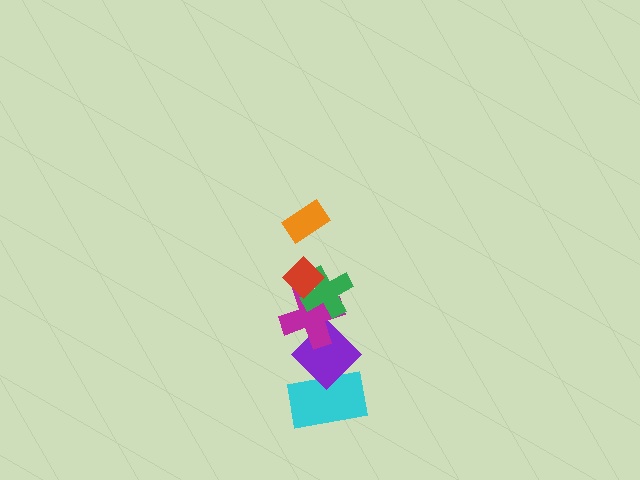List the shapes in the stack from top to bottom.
From top to bottom: the orange rectangle, the red diamond, the green cross, the magenta cross, the purple diamond, the cyan rectangle.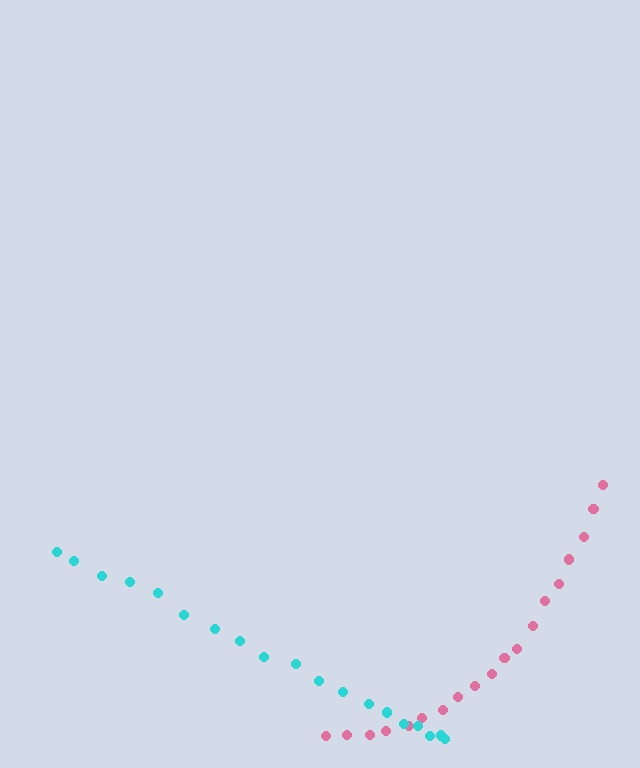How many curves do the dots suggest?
There are 2 distinct paths.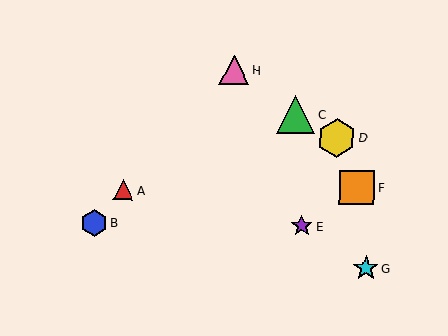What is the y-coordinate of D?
Object D is at y≈138.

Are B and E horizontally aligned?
Yes, both are at y≈223.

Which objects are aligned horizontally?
Objects B, E are aligned horizontally.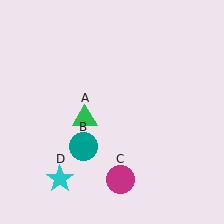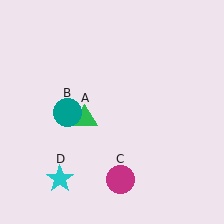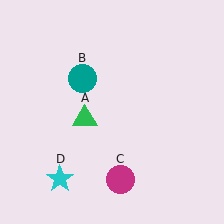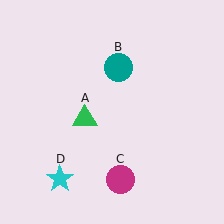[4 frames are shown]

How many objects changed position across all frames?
1 object changed position: teal circle (object B).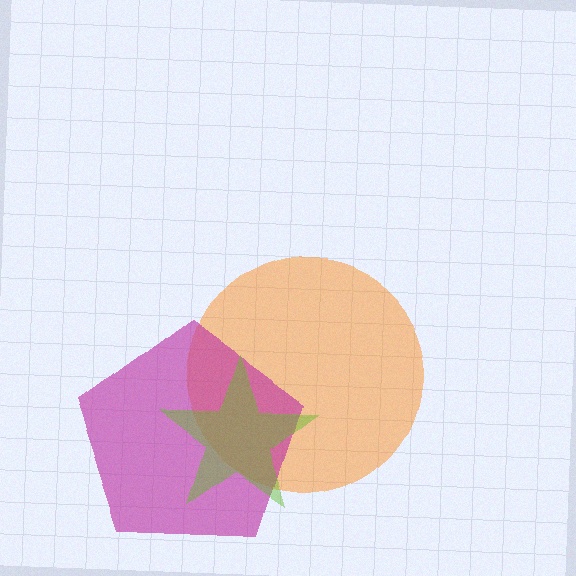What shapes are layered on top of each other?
The layered shapes are: an orange circle, a magenta pentagon, a lime star.